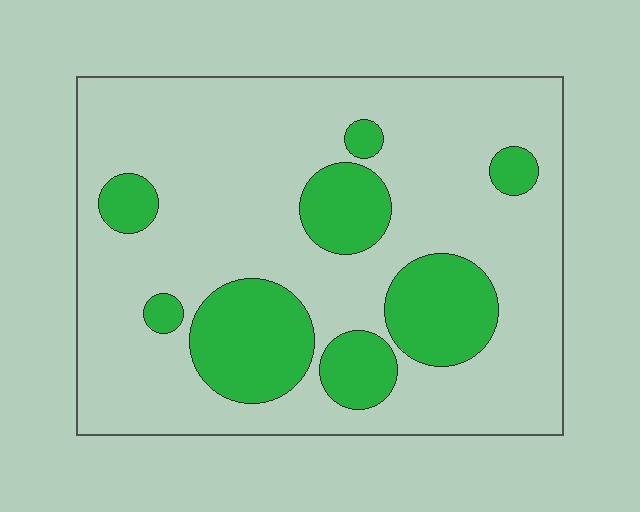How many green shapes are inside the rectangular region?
8.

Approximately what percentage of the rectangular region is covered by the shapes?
Approximately 25%.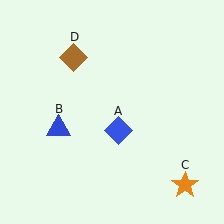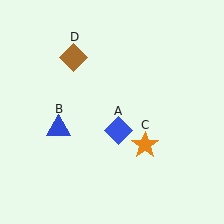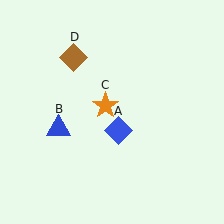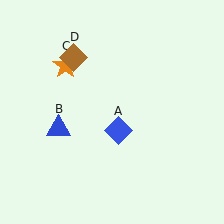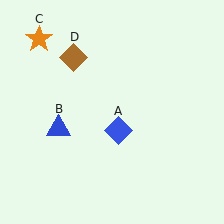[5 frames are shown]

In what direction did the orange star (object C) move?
The orange star (object C) moved up and to the left.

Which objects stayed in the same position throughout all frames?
Blue diamond (object A) and blue triangle (object B) and brown diamond (object D) remained stationary.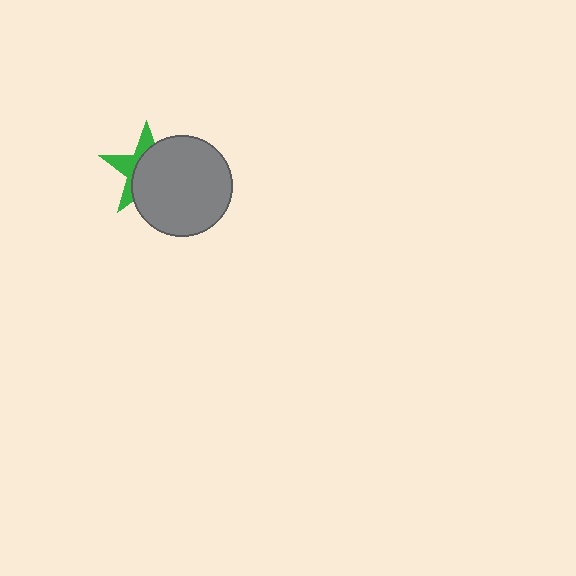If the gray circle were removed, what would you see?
You would see the complete green star.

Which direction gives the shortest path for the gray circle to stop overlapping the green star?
Moving toward the lower-right gives the shortest separation.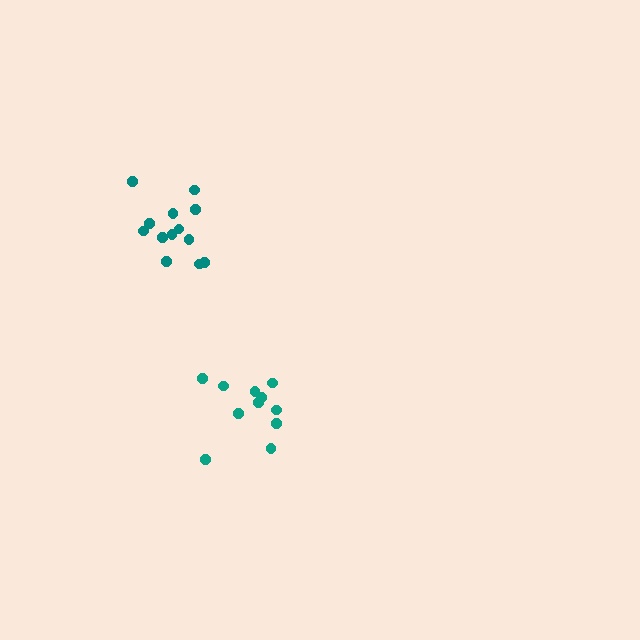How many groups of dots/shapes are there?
There are 2 groups.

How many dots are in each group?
Group 1: 11 dots, Group 2: 13 dots (24 total).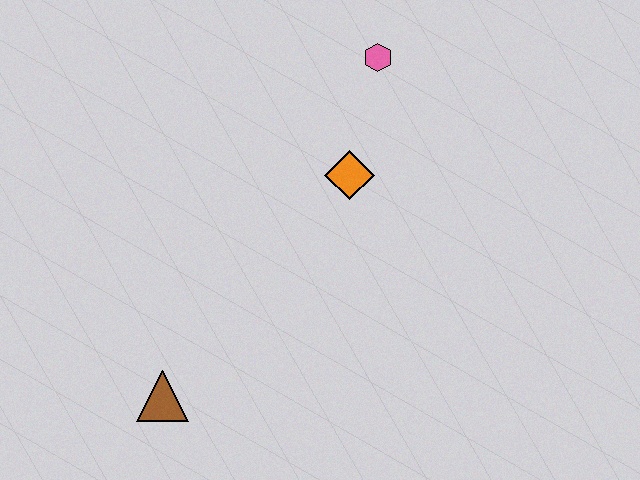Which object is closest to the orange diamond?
The pink hexagon is closest to the orange diamond.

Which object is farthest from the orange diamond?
The brown triangle is farthest from the orange diamond.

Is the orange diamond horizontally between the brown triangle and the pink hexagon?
Yes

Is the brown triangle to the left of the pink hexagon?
Yes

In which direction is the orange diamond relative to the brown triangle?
The orange diamond is above the brown triangle.